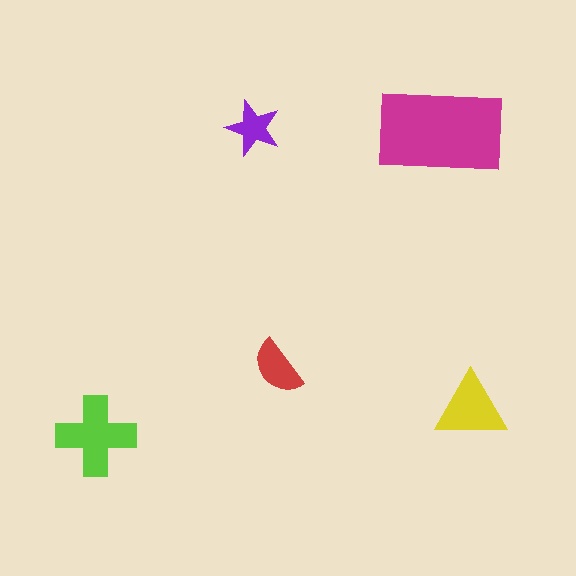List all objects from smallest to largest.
The purple star, the red semicircle, the yellow triangle, the lime cross, the magenta rectangle.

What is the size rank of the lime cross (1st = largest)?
2nd.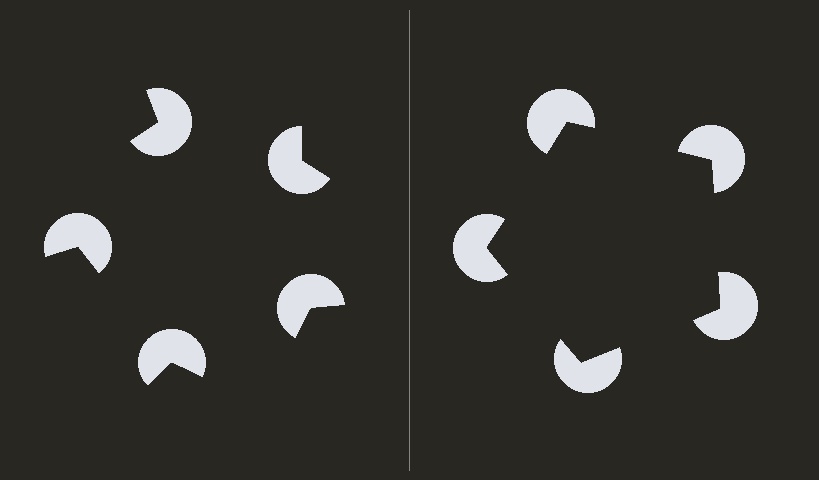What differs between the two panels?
The pac-man discs are positioned identically on both sides; only the wedge orientations differ. On the right they align to a pentagon; on the left they are misaligned.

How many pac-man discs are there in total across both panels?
10 — 5 on each side.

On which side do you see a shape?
An illusory pentagon appears on the right side. On the left side the wedge cuts are rotated, so no coherent shape forms.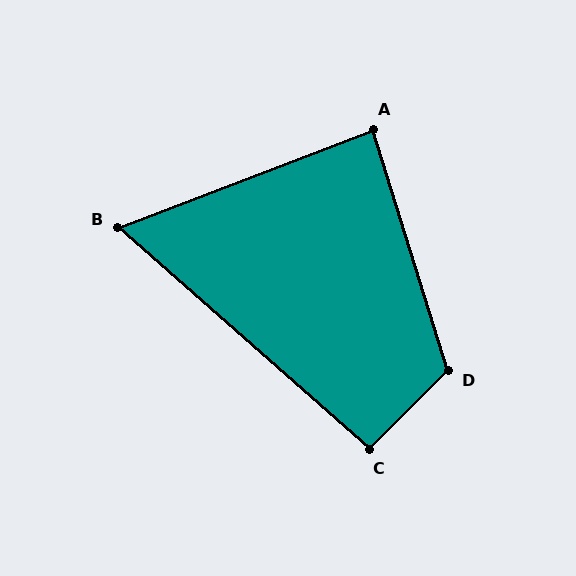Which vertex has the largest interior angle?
D, at approximately 118 degrees.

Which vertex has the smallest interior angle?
B, at approximately 62 degrees.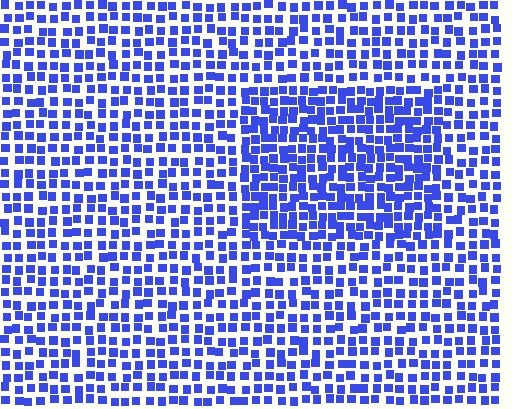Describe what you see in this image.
The image contains small blue elements arranged at two different densities. A rectangle-shaped region is visible where the elements are more densely packed than the surrounding area.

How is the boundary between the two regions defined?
The boundary is defined by a change in element density (approximately 1.5x ratio). All elements are the same color, size, and shape.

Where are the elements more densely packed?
The elements are more densely packed inside the rectangle boundary.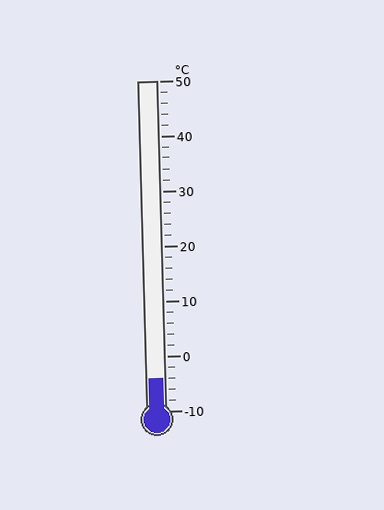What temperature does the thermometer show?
The thermometer shows approximately -4°C.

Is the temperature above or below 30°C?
The temperature is below 30°C.